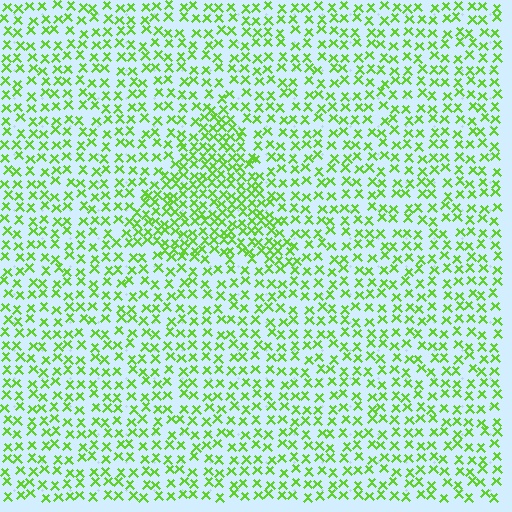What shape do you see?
I see a triangle.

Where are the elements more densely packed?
The elements are more densely packed inside the triangle boundary.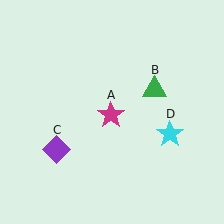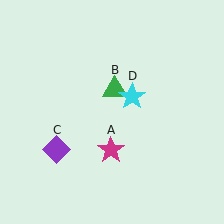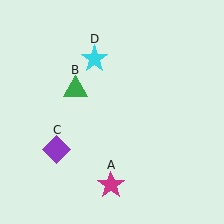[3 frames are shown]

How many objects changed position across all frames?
3 objects changed position: magenta star (object A), green triangle (object B), cyan star (object D).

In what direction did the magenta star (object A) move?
The magenta star (object A) moved down.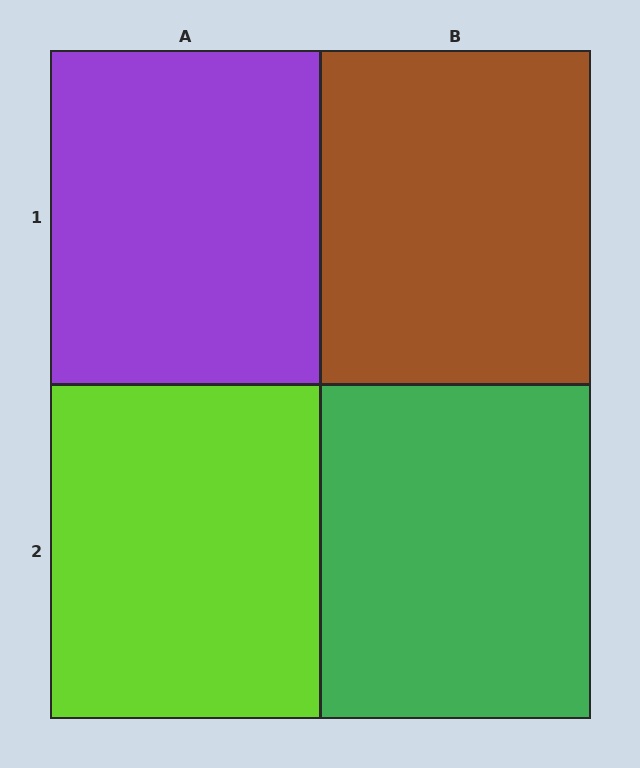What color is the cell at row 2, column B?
Green.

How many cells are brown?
1 cell is brown.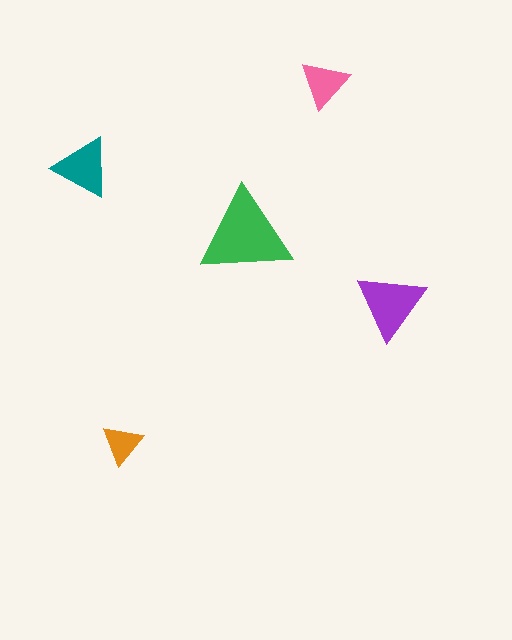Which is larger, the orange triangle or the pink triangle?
The pink one.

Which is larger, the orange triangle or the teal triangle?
The teal one.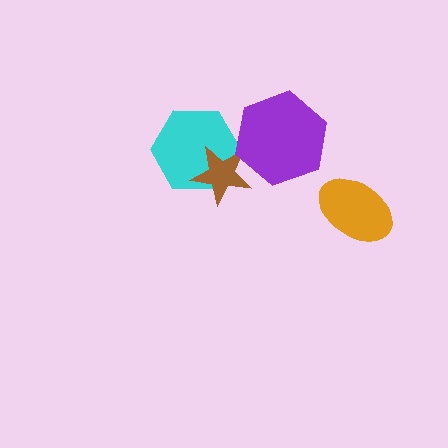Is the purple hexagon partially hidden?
No, no other shape covers it.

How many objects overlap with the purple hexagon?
1 object overlaps with the purple hexagon.